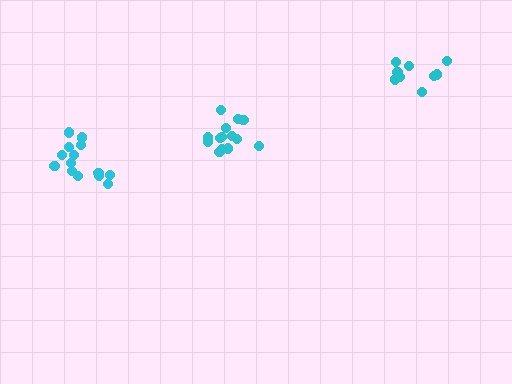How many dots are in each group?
Group 1: 14 dots, Group 2: 9 dots, Group 3: 14 dots (37 total).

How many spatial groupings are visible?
There are 3 spatial groupings.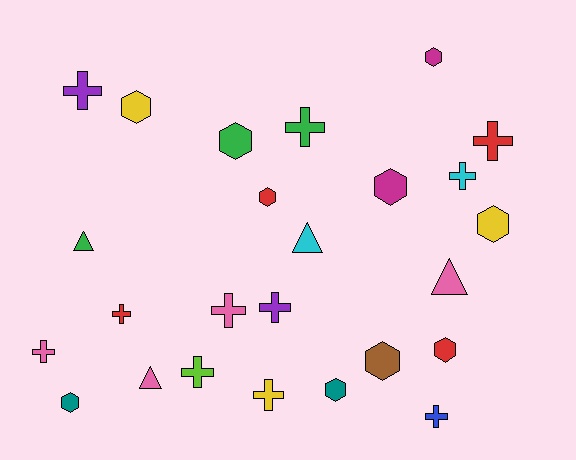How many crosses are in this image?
There are 11 crosses.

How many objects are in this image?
There are 25 objects.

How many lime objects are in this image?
There is 1 lime object.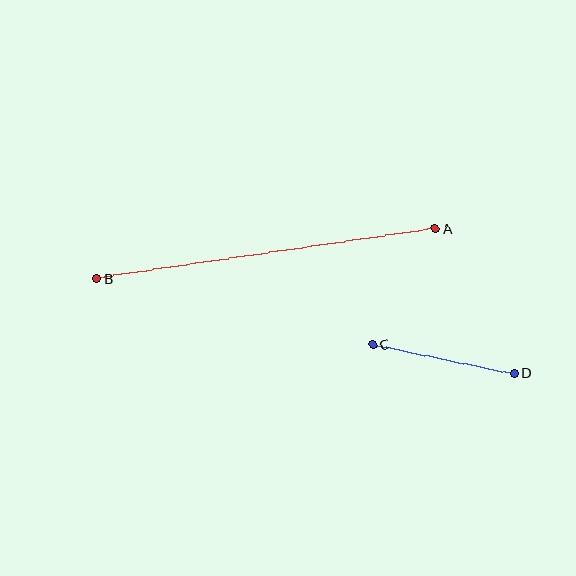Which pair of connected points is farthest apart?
Points A and B are farthest apart.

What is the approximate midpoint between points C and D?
The midpoint is at approximately (443, 359) pixels.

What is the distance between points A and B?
The distance is approximately 343 pixels.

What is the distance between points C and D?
The distance is approximately 145 pixels.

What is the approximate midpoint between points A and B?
The midpoint is at approximately (266, 254) pixels.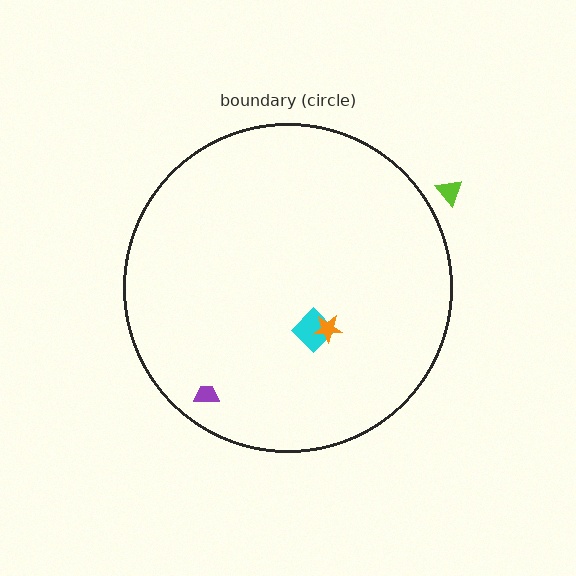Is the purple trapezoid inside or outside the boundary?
Inside.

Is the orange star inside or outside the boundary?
Inside.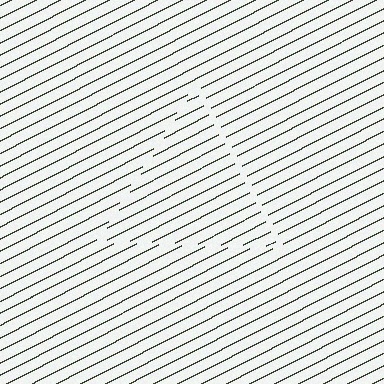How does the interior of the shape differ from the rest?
The interior of the shape contains the same grating, shifted by half a period — the contour is defined by the phase discontinuity where line-ends from the inner and outer gratings abut.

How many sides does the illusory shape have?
3 sides — the line-ends trace a triangle.